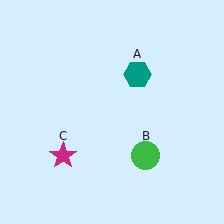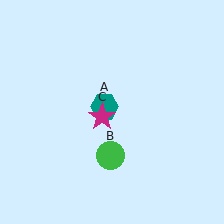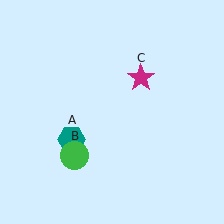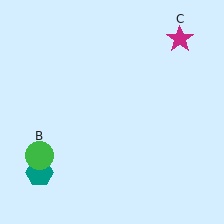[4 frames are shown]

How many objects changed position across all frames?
3 objects changed position: teal hexagon (object A), green circle (object B), magenta star (object C).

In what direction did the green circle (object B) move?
The green circle (object B) moved left.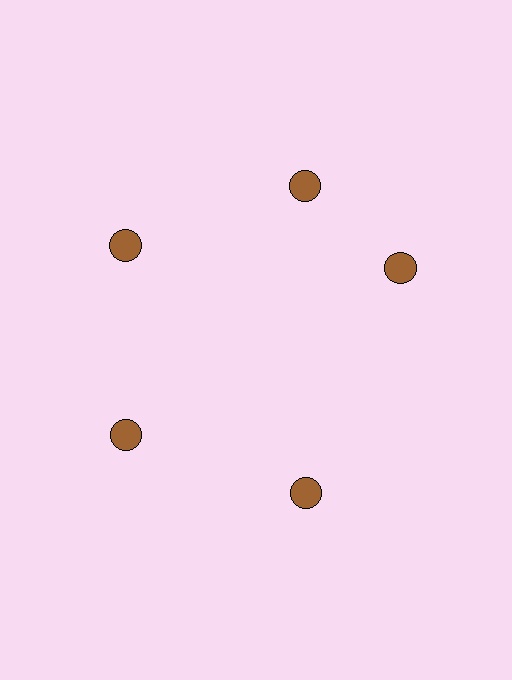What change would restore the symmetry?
The symmetry would be restored by rotating it back into even spacing with its neighbors so that all 5 circles sit at equal angles and equal distance from the center.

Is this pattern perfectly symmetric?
No. The 5 brown circles are arranged in a ring, but one element near the 3 o'clock position is rotated out of alignment along the ring, breaking the 5-fold rotational symmetry.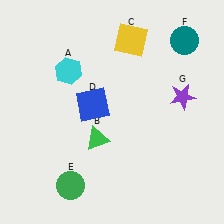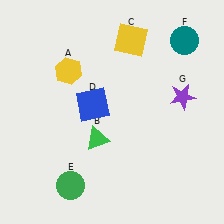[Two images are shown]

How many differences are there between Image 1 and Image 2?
There is 1 difference between the two images.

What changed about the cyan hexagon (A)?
In Image 1, A is cyan. In Image 2, it changed to yellow.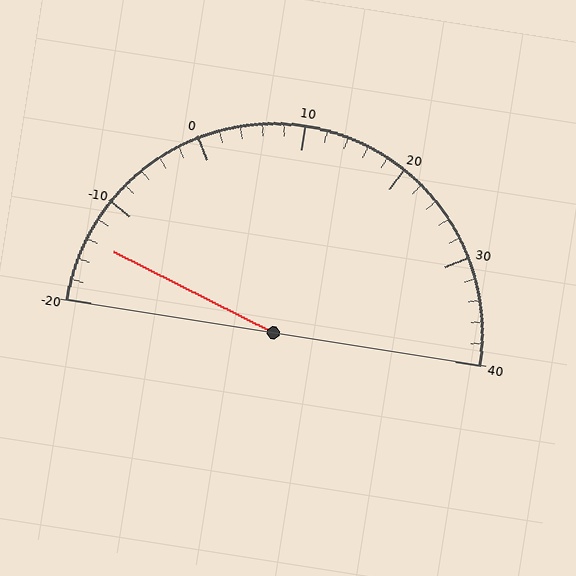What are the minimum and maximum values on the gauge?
The gauge ranges from -20 to 40.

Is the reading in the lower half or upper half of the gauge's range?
The reading is in the lower half of the range (-20 to 40).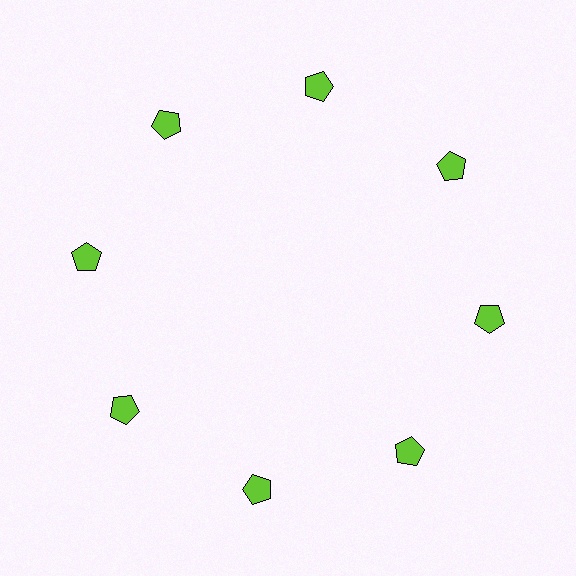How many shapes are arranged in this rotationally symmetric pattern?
There are 8 shapes, arranged in 8 groups of 1.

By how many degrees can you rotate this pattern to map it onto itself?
The pattern maps onto itself every 45 degrees of rotation.